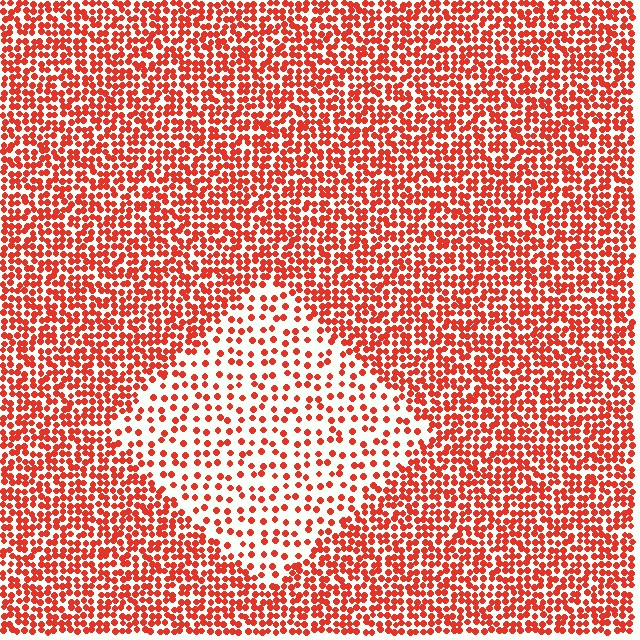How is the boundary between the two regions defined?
The boundary is defined by a change in element density (approximately 2.3x ratio). All elements are the same color, size, and shape.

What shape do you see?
I see a diamond.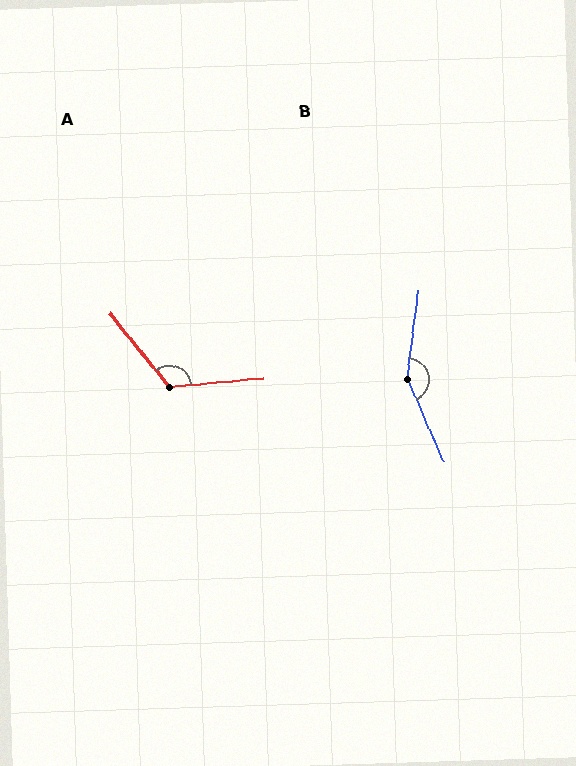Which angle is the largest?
B, at approximately 149 degrees.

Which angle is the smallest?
A, at approximately 124 degrees.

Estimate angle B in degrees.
Approximately 149 degrees.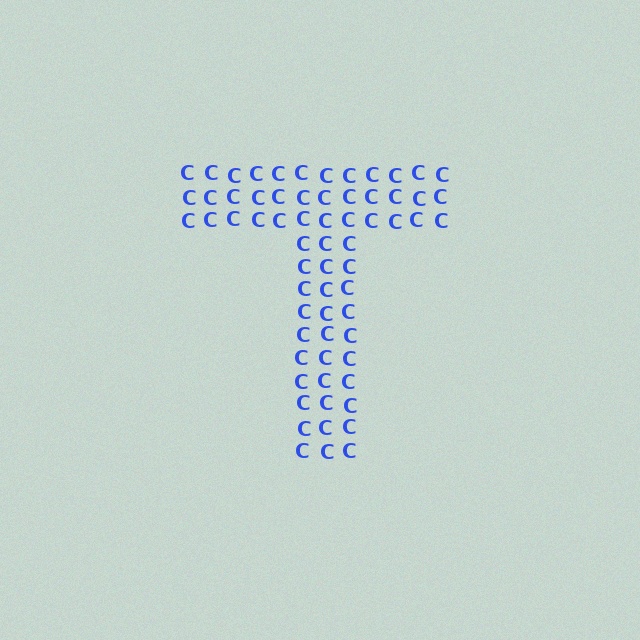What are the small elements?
The small elements are letter C's.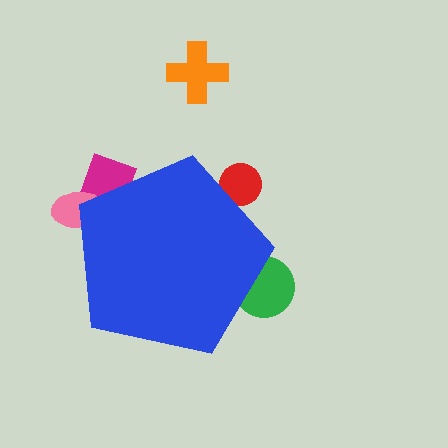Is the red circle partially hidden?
Yes, the red circle is partially hidden behind the blue pentagon.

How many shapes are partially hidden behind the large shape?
4 shapes are partially hidden.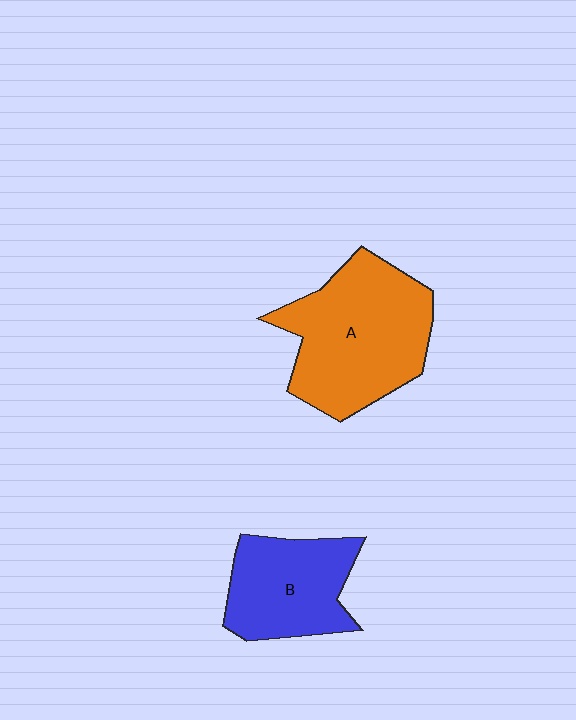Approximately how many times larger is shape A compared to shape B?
Approximately 1.5 times.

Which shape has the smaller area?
Shape B (blue).